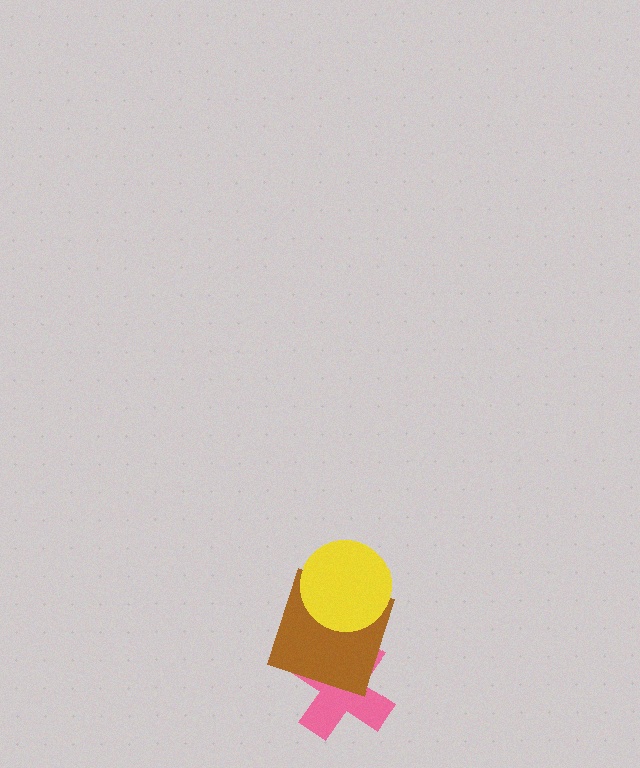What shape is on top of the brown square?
The yellow circle is on top of the brown square.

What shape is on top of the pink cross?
The brown square is on top of the pink cross.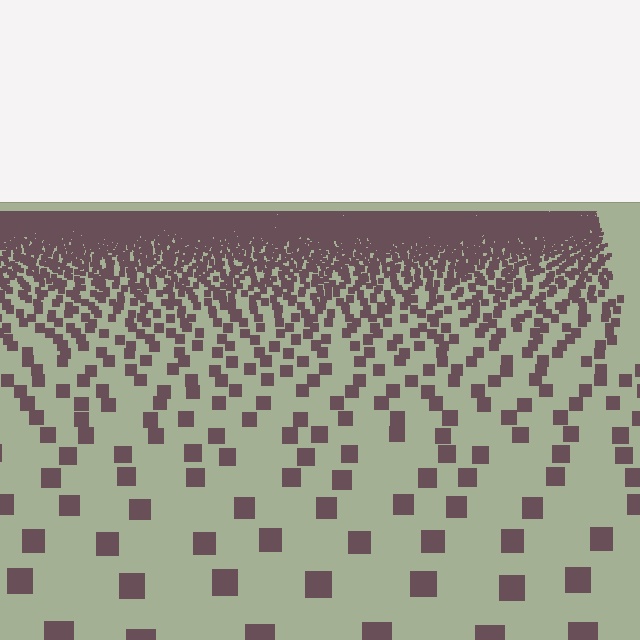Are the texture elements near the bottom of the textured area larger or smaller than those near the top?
Larger. Near the bottom, elements are closer to the viewer and appear at a bigger on-screen size.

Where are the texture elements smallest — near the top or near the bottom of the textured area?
Near the top.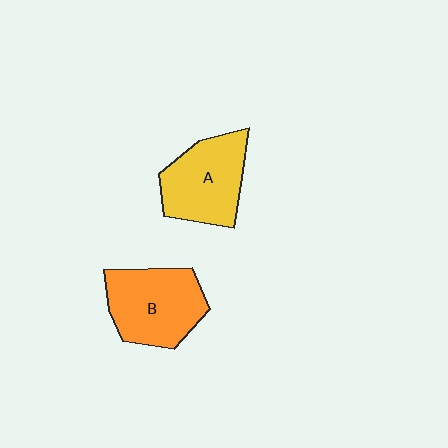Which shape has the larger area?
Shape B (orange).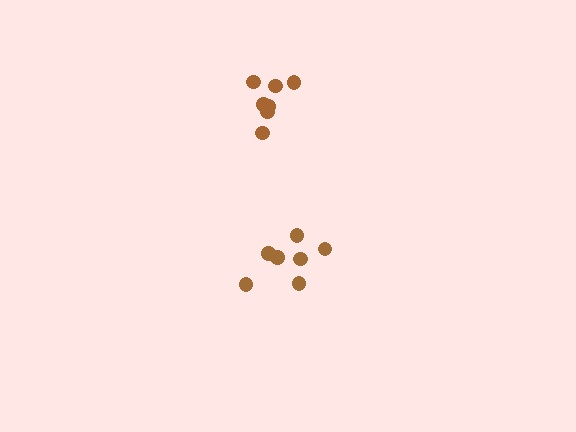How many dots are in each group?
Group 1: 7 dots, Group 2: 7 dots (14 total).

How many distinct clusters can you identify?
There are 2 distinct clusters.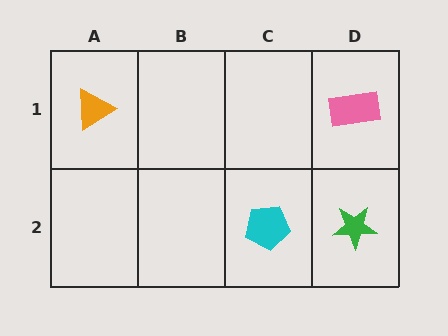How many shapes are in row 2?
2 shapes.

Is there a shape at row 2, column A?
No, that cell is empty.